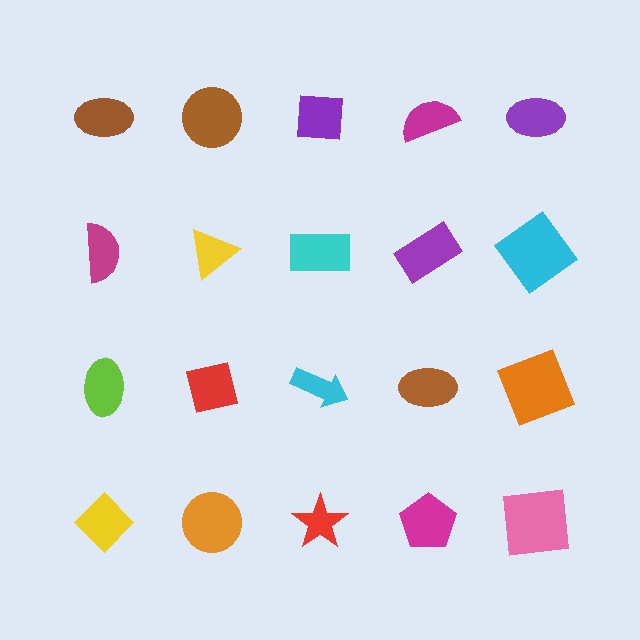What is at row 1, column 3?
A purple square.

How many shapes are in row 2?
5 shapes.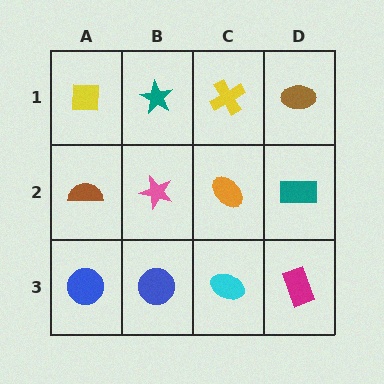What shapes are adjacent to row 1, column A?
A brown semicircle (row 2, column A), a teal star (row 1, column B).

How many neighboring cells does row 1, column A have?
2.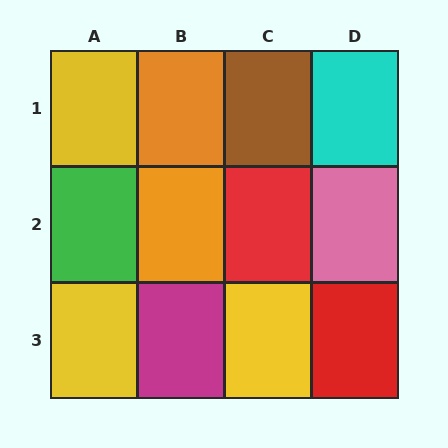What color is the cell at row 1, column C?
Brown.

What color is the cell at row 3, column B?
Magenta.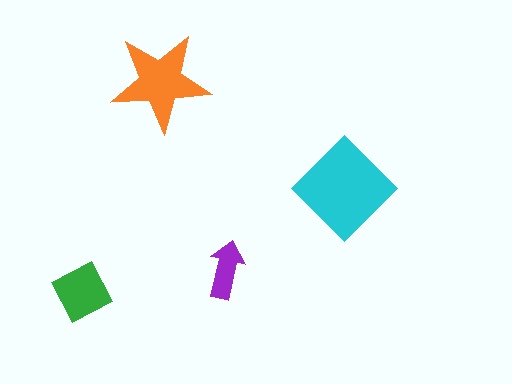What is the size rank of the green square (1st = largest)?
3rd.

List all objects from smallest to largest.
The purple arrow, the green square, the orange star, the cyan diamond.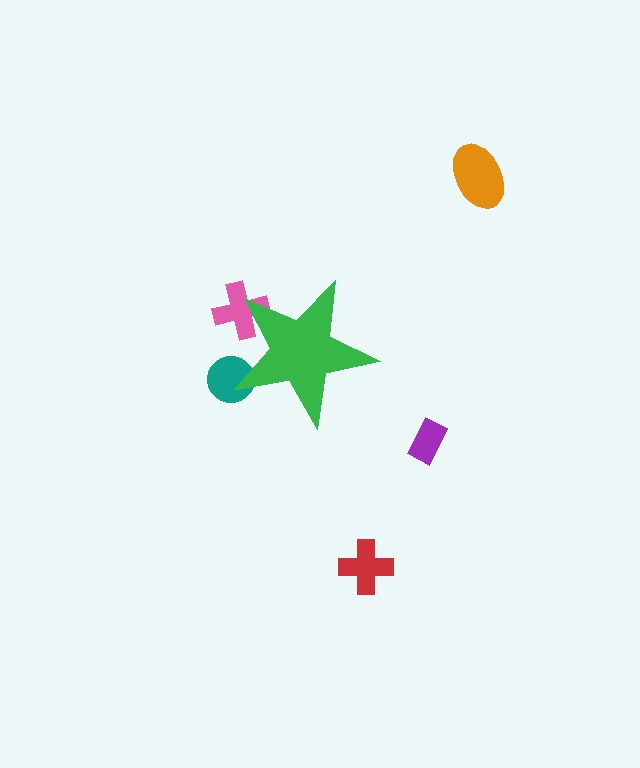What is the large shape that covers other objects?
A green star.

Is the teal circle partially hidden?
Yes, the teal circle is partially hidden behind the green star.